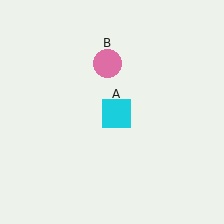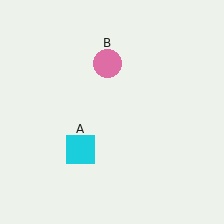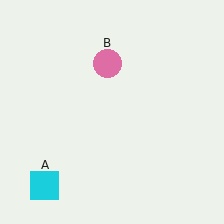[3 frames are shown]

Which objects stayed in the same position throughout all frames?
Pink circle (object B) remained stationary.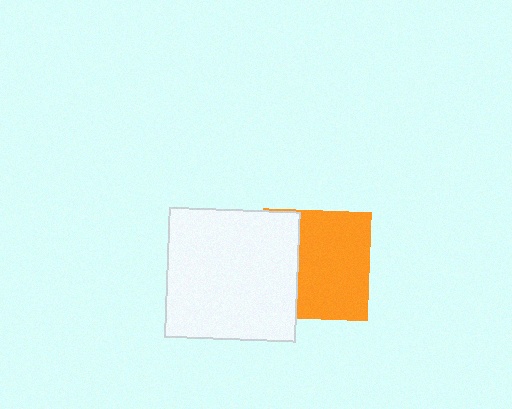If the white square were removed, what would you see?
You would see the complete orange square.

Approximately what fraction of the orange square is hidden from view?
Roughly 35% of the orange square is hidden behind the white square.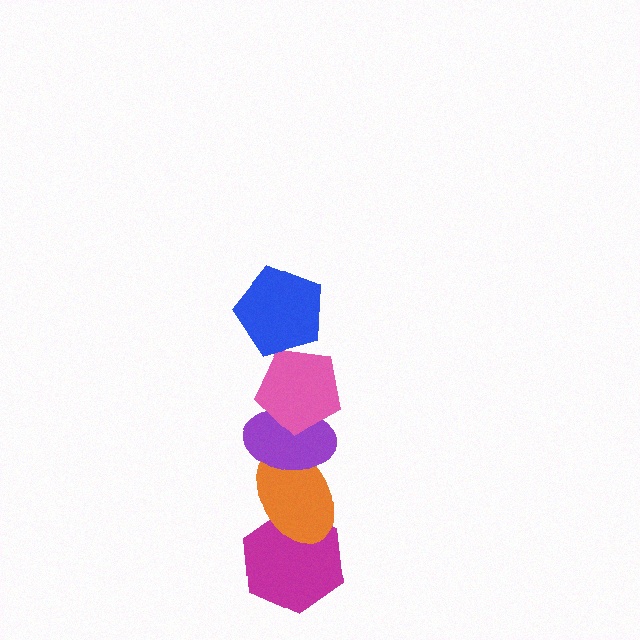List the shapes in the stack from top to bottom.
From top to bottom: the blue pentagon, the pink pentagon, the purple ellipse, the orange ellipse, the magenta hexagon.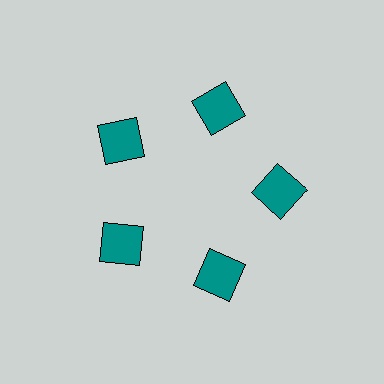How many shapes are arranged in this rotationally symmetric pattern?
There are 5 shapes, arranged in 5 groups of 1.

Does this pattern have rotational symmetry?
Yes, this pattern has 5-fold rotational symmetry. It looks the same after rotating 72 degrees around the center.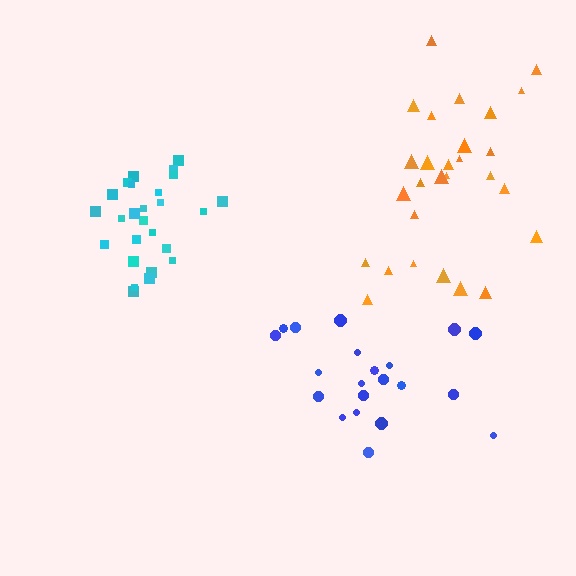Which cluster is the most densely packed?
Cyan.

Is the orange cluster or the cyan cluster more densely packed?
Cyan.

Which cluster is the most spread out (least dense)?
Orange.